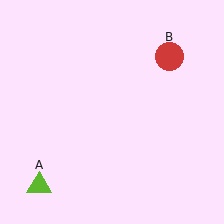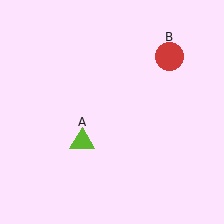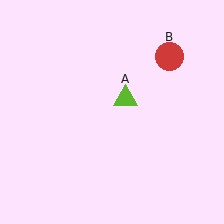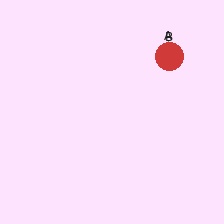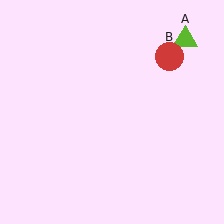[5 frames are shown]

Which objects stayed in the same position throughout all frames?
Red circle (object B) remained stationary.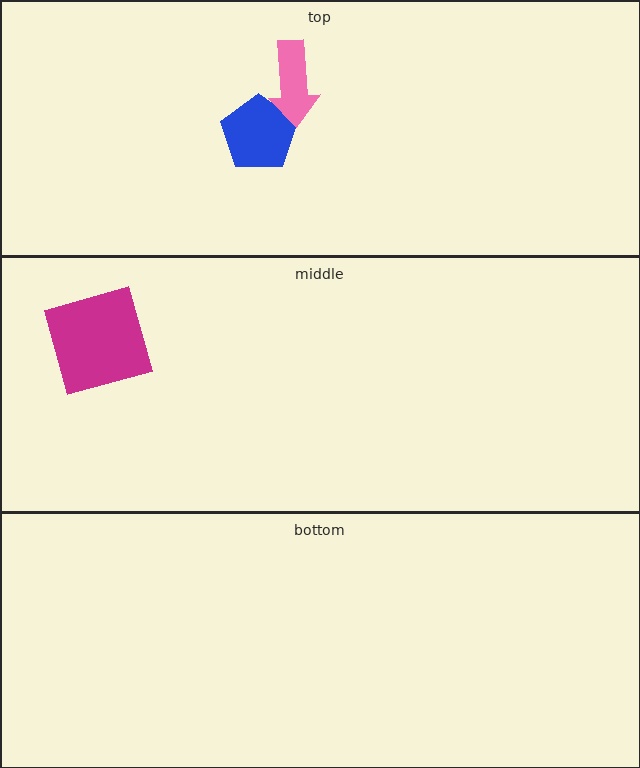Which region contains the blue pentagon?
The top region.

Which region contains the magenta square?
The middle region.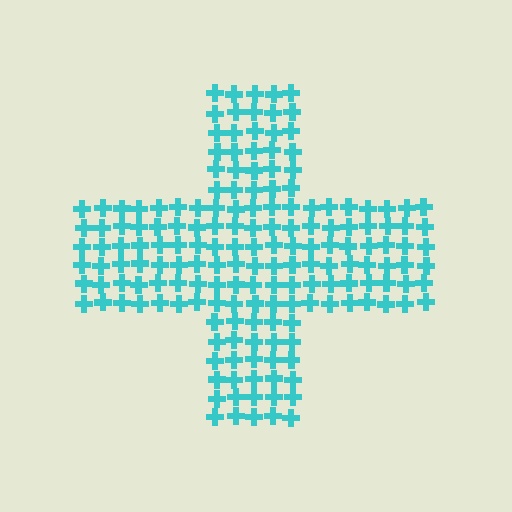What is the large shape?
The large shape is a cross.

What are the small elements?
The small elements are crosses.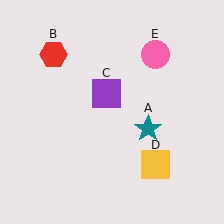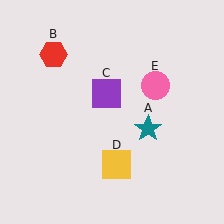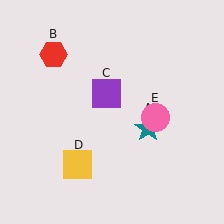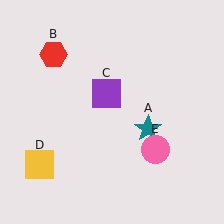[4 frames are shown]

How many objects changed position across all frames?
2 objects changed position: yellow square (object D), pink circle (object E).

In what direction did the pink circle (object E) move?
The pink circle (object E) moved down.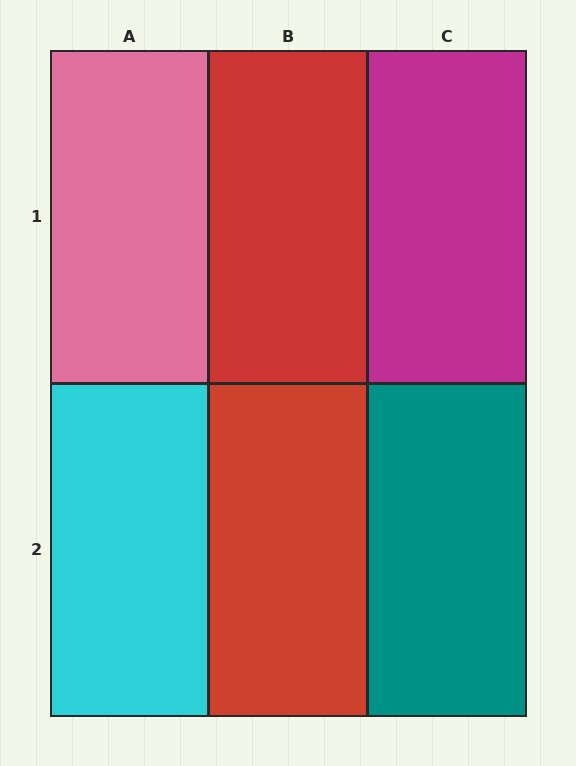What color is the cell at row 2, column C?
Teal.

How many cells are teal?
1 cell is teal.